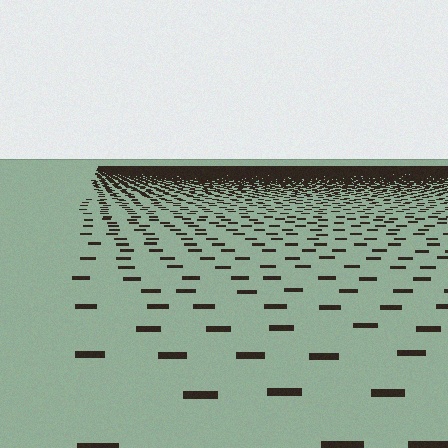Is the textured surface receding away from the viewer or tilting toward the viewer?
The surface is receding away from the viewer. Texture elements get smaller and denser toward the top.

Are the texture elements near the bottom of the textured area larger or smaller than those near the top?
Larger. Near the bottom, elements are closer to the viewer and appear at a bigger on-screen size.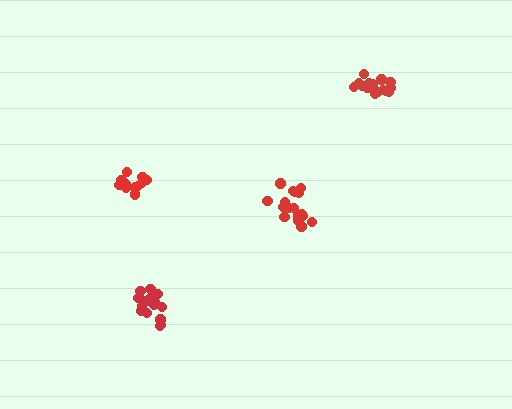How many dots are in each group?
Group 1: 19 dots, Group 2: 13 dots, Group 3: 19 dots, Group 4: 18 dots (69 total).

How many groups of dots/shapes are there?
There are 4 groups.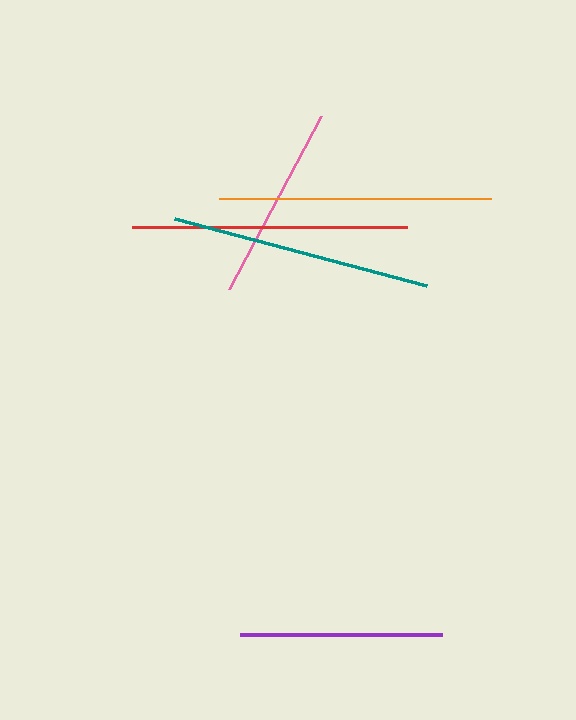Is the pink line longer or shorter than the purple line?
The purple line is longer than the pink line.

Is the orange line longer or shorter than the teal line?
The orange line is longer than the teal line.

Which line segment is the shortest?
The pink line is the shortest at approximately 196 pixels.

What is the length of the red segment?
The red segment is approximately 275 pixels long.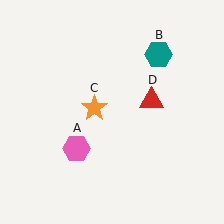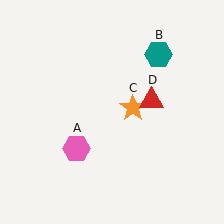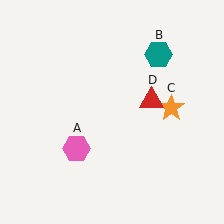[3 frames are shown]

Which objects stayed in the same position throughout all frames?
Pink hexagon (object A) and teal hexagon (object B) and red triangle (object D) remained stationary.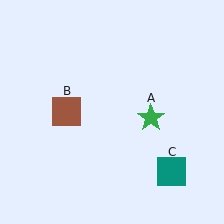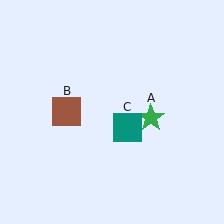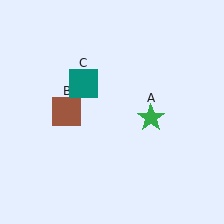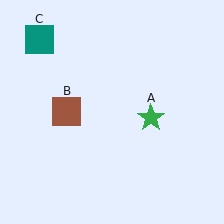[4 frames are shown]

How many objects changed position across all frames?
1 object changed position: teal square (object C).